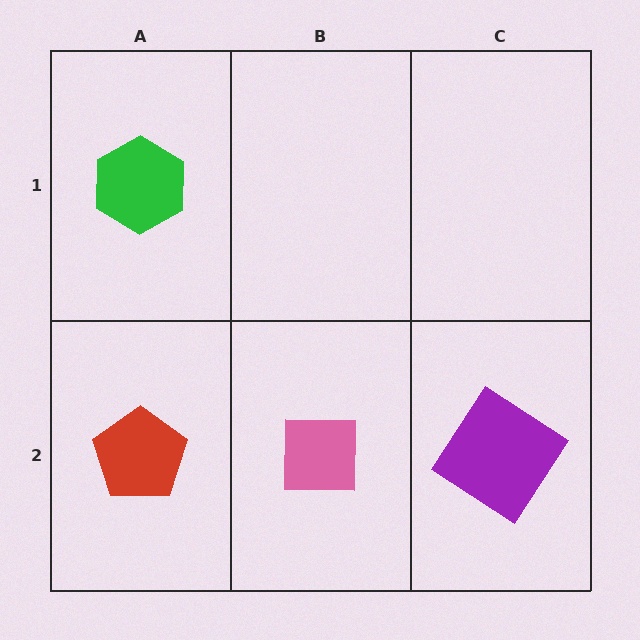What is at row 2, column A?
A red pentagon.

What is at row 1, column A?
A green hexagon.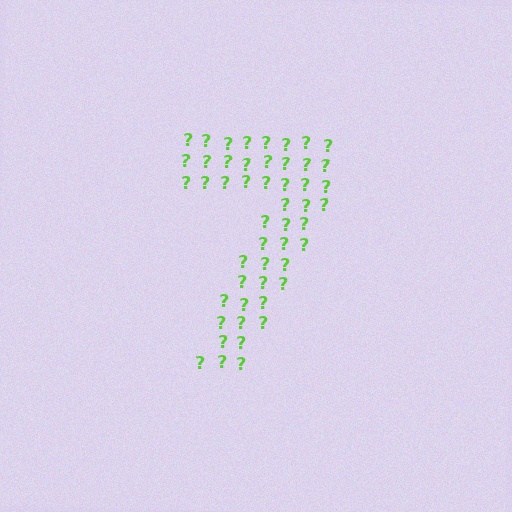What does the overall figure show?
The overall figure shows the digit 7.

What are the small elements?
The small elements are question marks.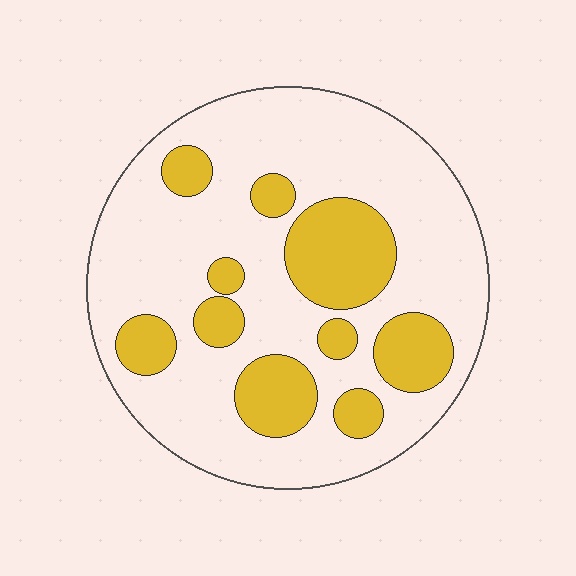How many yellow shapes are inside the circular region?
10.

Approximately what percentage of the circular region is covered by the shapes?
Approximately 25%.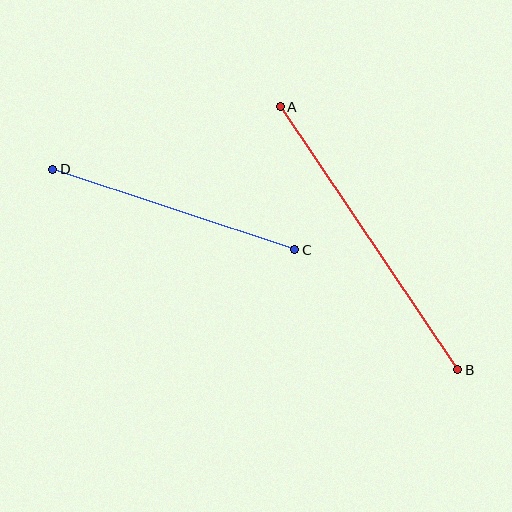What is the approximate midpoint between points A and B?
The midpoint is at approximately (369, 239) pixels.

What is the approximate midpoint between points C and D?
The midpoint is at approximately (174, 209) pixels.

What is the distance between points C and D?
The distance is approximately 255 pixels.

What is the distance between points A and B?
The distance is approximately 318 pixels.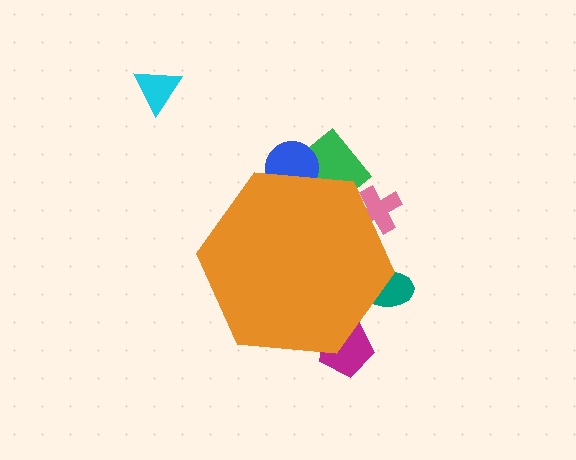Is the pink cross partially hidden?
Yes, the pink cross is partially hidden behind the orange hexagon.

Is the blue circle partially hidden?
Yes, the blue circle is partially hidden behind the orange hexagon.